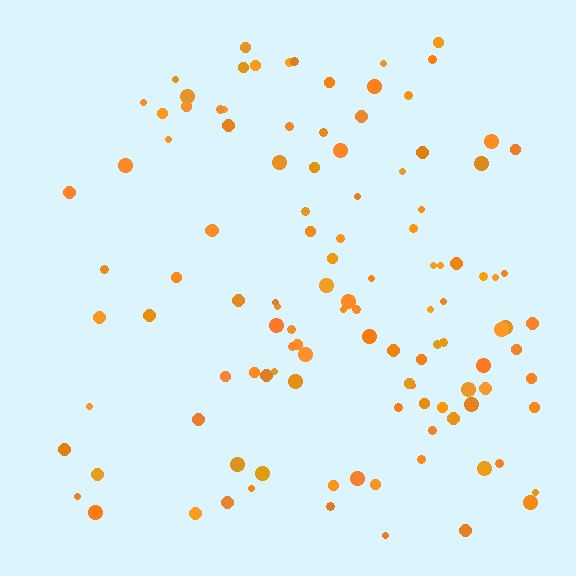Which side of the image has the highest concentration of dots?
The right.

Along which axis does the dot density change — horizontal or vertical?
Horizontal.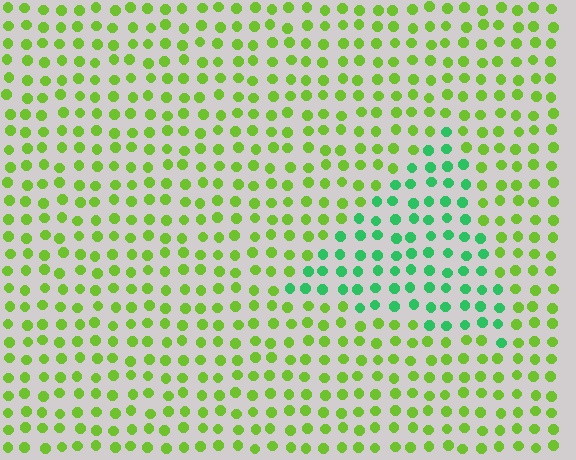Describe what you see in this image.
The image is filled with small lime elements in a uniform arrangement. A triangle-shaped region is visible where the elements are tinted to a slightly different hue, forming a subtle color boundary.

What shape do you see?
I see a triangle.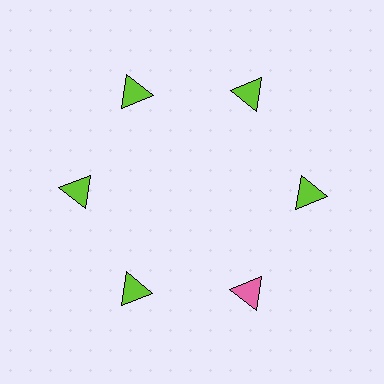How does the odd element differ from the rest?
It has a different color: pink instead of lime.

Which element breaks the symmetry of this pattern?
The pink triangle at roughly the 5 o'clock position breaks the symmetry. All other shapes are lime triangles.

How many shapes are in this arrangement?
There are 6 shapes arranged in a ring pattern.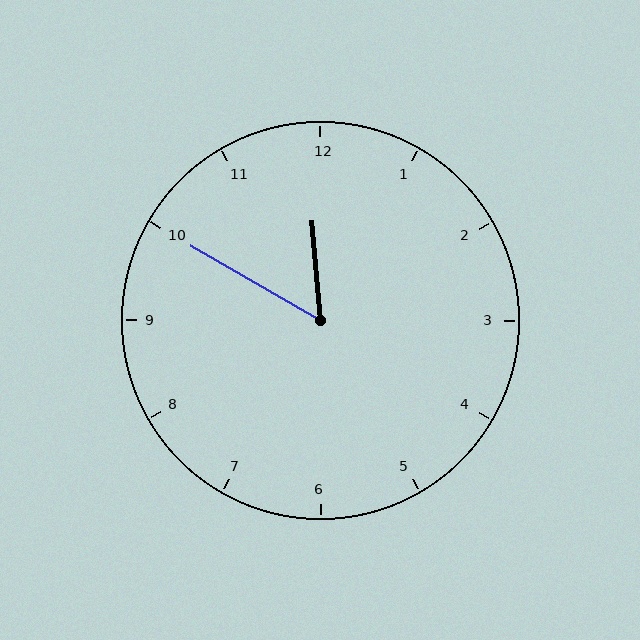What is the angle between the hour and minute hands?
Approximately 55 degrees.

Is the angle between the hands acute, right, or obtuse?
It is acute.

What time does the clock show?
11:50.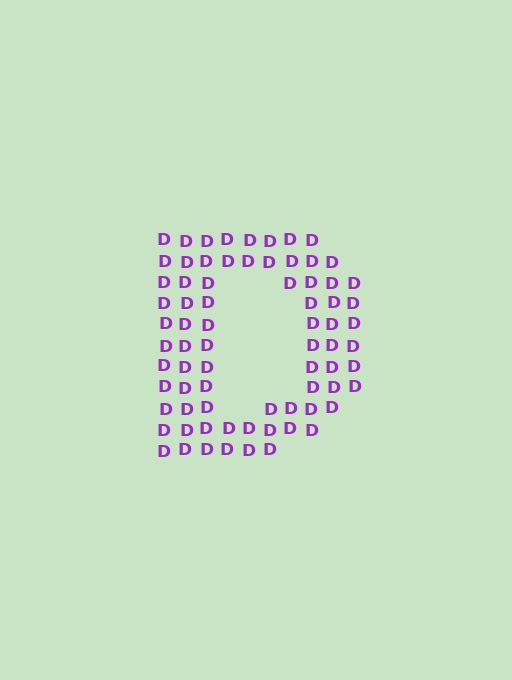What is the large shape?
The large shape is the letter D.